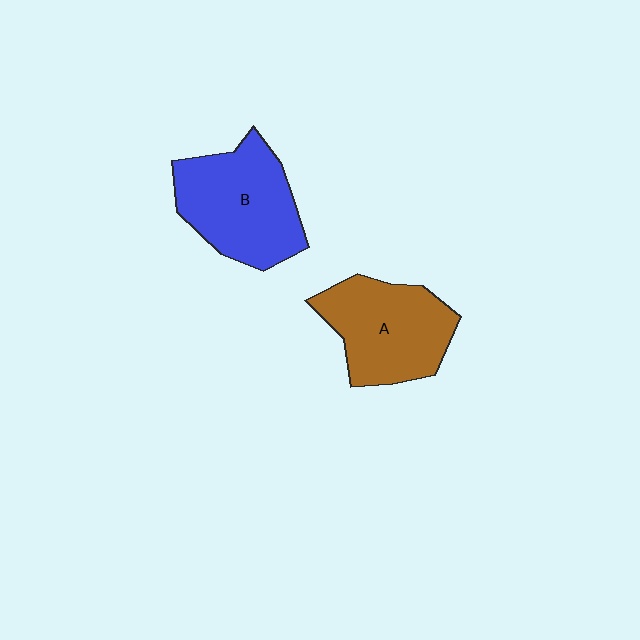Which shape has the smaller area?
Shape A (brown).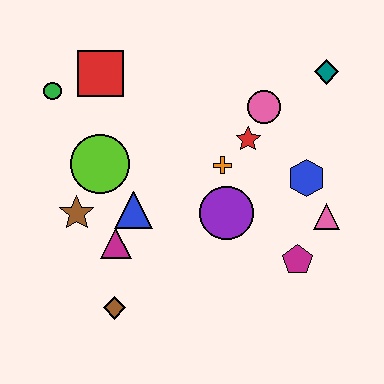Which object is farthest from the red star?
The brown diamond is farthest from the red star.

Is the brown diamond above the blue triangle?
No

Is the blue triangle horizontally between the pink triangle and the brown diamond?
Yes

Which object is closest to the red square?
The green circle is closest to the red square.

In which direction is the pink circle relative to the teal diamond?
The pink circle is to the left of the teal diamond.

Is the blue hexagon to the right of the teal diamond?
No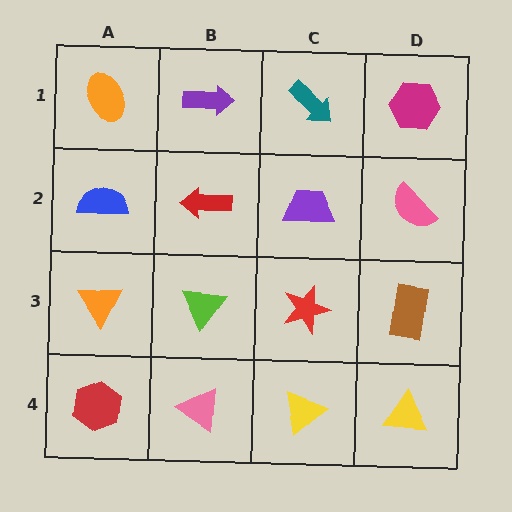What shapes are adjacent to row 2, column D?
A magenta hexagon (row 1, column D), a brown rectangle (row 3, column D), a purple trapezoid (row 2, column C).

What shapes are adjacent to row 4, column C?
A red star (row 3, column C), a pink triangle (row 4, column B), a yellow triangle (row 4, column D).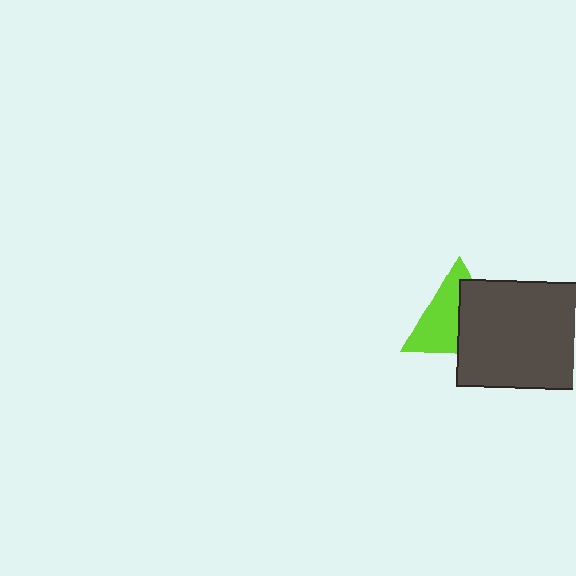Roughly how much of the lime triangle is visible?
About half of it is visible (roughly 54%).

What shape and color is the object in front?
The object in front is a dark gray rectangle.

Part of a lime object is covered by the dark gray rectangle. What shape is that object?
It is a triangle.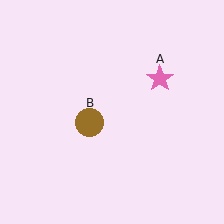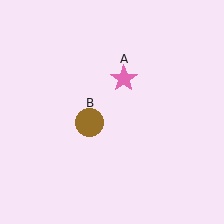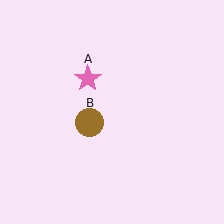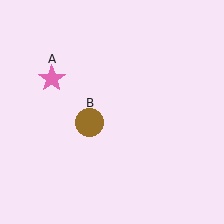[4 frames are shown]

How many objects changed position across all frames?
1 object changed position: pink star (object A).